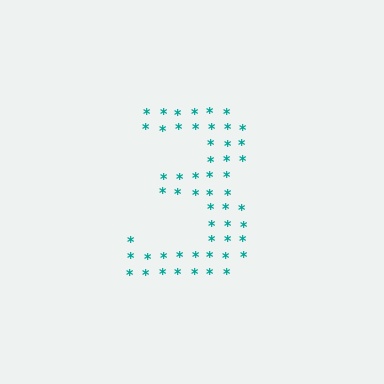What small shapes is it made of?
It is made of small asterisks.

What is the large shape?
The large shape is the digit 3.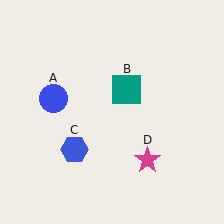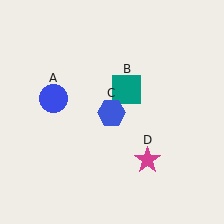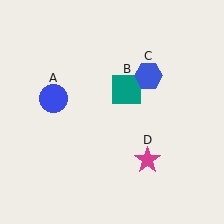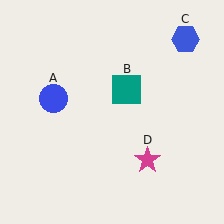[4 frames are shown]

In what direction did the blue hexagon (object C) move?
The blue hexagon (object C) moved up and to the right.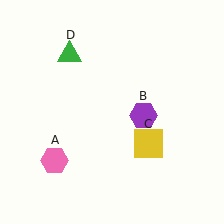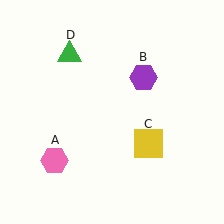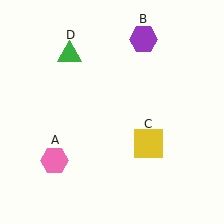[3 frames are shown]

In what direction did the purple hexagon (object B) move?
The purple hexagon (object B) moved up.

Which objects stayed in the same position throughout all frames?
Pink hexagon (object A) and yellow square (object C) and green triangle (object D) remained stationary.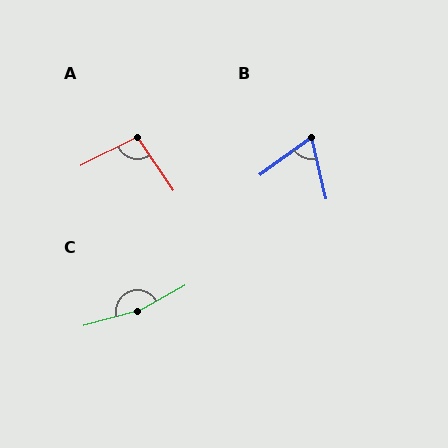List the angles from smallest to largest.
B (67°), A (98°), C (166°).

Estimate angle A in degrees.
Approximately 98 degrees.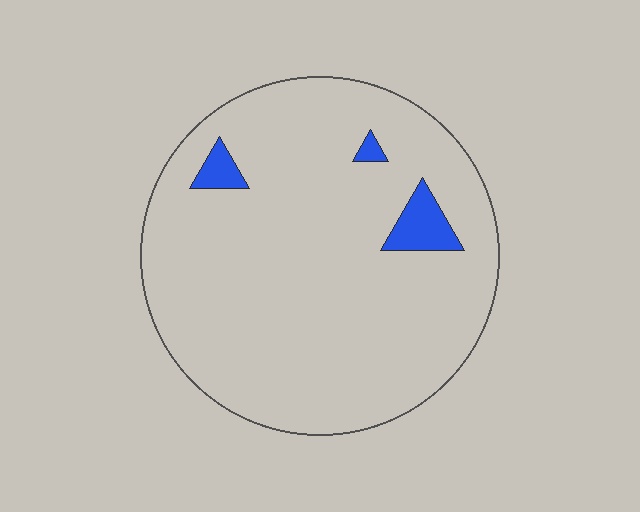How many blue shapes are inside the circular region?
3.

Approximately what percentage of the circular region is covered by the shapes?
Approximately 5%.